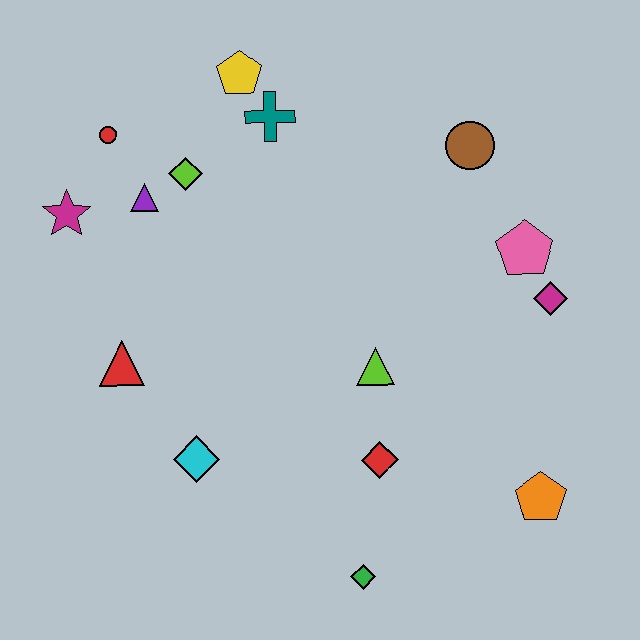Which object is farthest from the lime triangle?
The red circle is farthest from the lime triangle.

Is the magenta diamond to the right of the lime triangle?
Yes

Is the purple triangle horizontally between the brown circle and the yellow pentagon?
No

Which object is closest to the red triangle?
The cyan diamond is closest to the red triangle.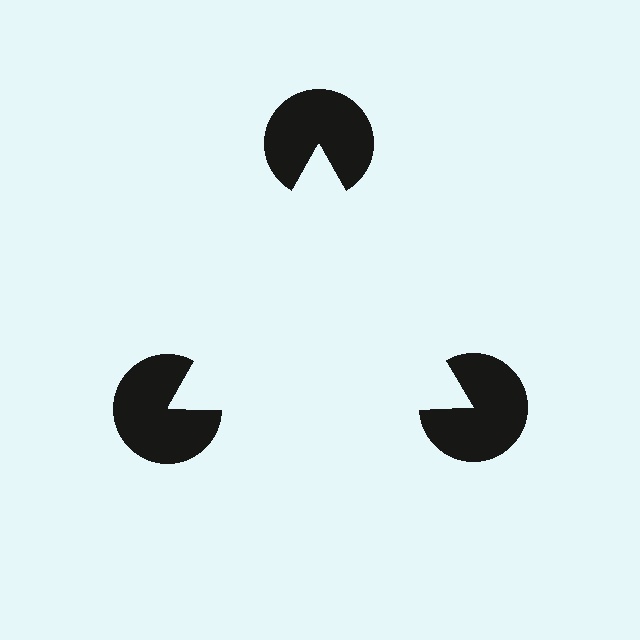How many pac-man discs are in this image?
There are 3 — one at each vertex of the illusory triangle.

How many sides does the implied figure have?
3 sides.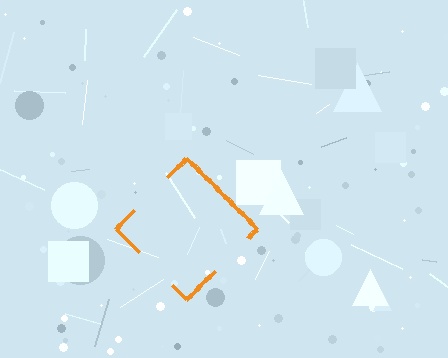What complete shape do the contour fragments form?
The contour fragments form a diamond.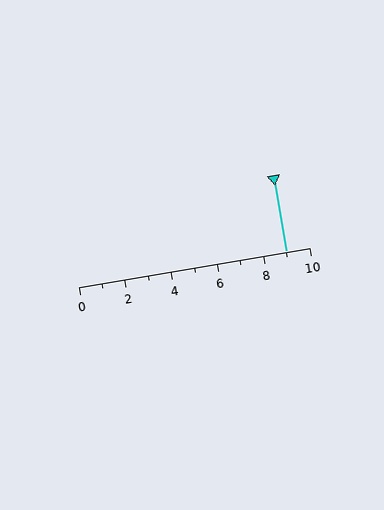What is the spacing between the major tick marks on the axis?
The major ticks are spaced 2 apart.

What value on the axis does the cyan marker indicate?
The marker indicates approximately 9.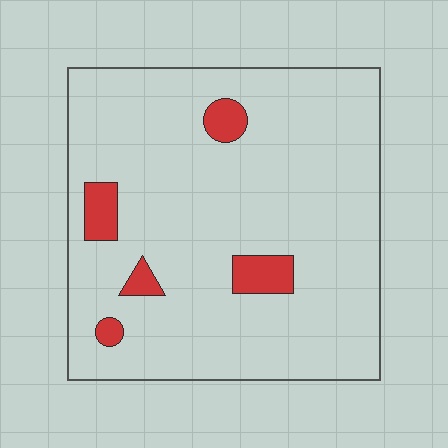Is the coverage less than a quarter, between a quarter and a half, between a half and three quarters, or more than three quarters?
Less than a quarter.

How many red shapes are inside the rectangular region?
5.